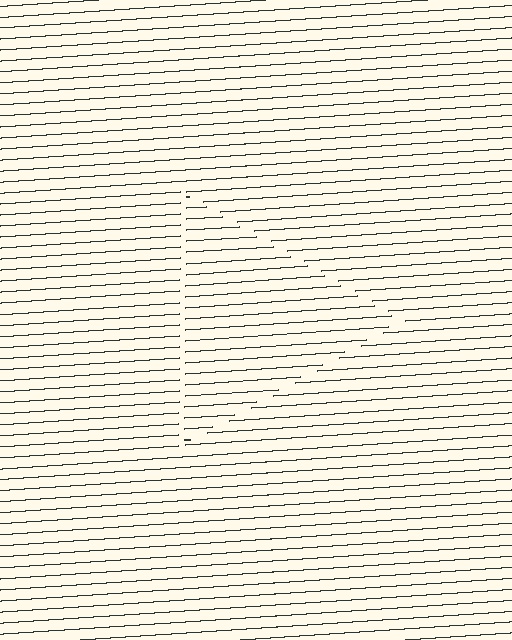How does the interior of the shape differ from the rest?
The interior of the shape contains the same grating, shifted by half a period — the contour is defined by the phase discontinuity where line-ends from the inner and outer gratings abut.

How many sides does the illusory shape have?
3 sides — the line-ends trace a triangle.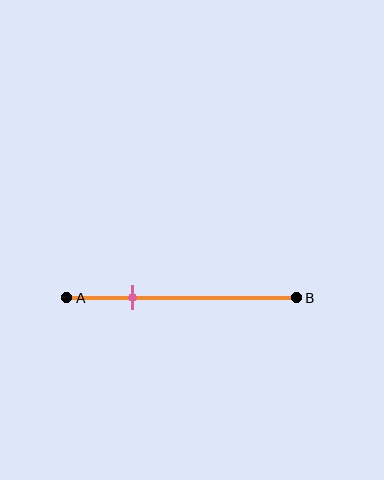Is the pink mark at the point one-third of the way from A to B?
No, the mark is at about 30% from A, not at the 33% one-third point.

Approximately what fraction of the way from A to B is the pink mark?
The pink mark is approximately 30% of the way from A to B.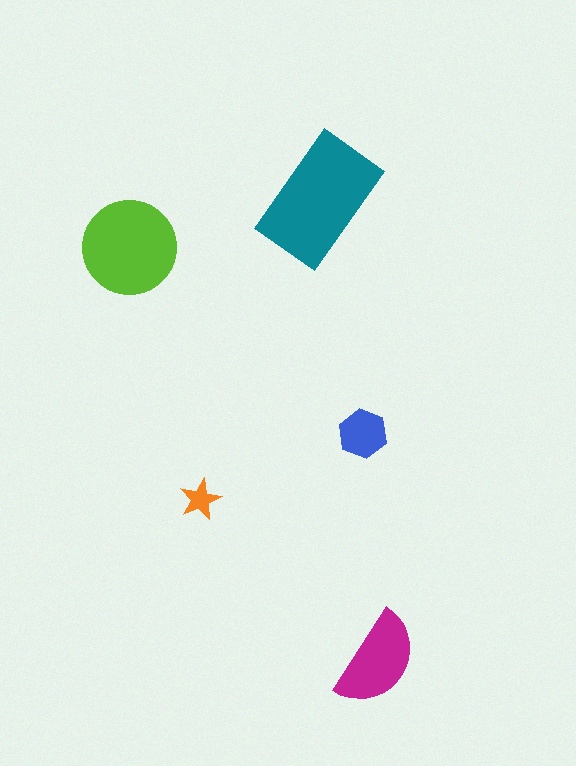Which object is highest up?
The teal rectangle is topmost.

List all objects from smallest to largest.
The orange star, the blue hexagon, the magenta semicircle, the lime circle, the teal rectangle.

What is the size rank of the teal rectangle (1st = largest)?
1st.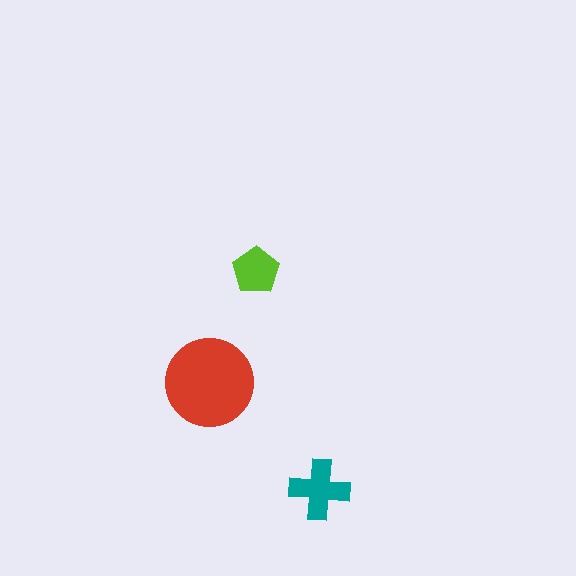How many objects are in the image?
There are 3 objects in the image.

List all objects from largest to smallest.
The red circle, the teal cross, the lime pentagon.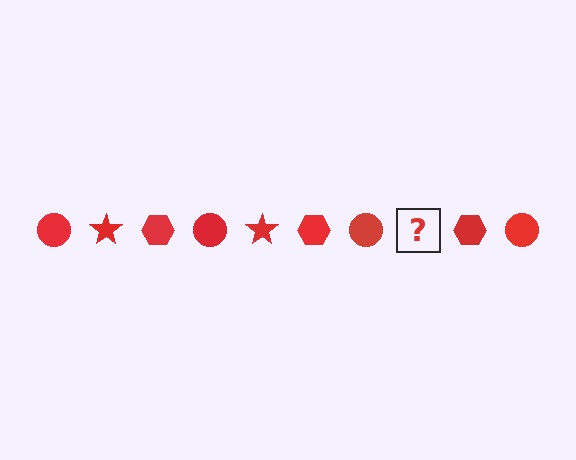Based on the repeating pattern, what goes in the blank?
The blank should be a red star.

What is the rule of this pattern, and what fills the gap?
The rule is that the pattern cycles through circle, star, hexagon shapes in red. The gap should be filled with a red star.